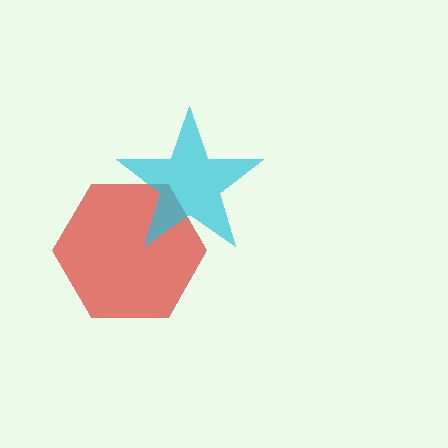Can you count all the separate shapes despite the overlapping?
Yes, there are 2 separate shapes.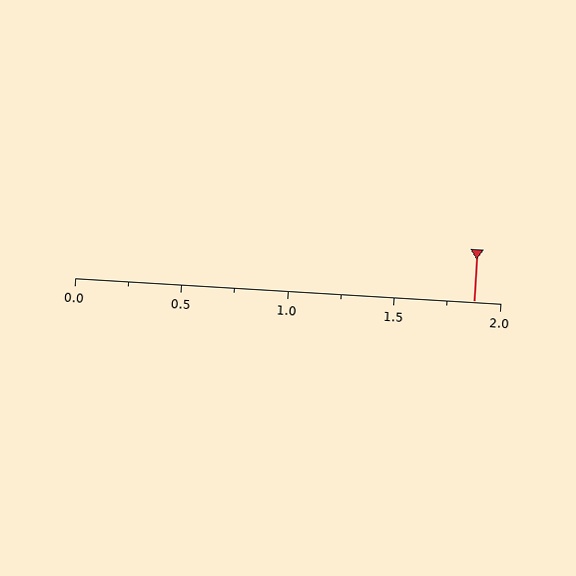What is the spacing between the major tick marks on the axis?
The major ticks are spaced 0.5 apart.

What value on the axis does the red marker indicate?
The marker indicates approximately 1.88.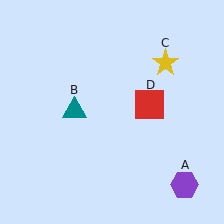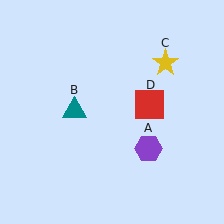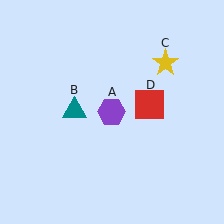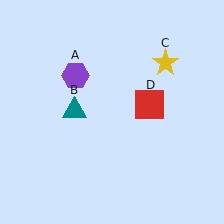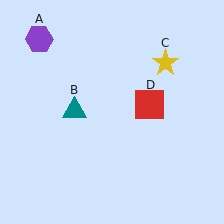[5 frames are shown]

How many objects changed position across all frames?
1 object changed position: purple hexagon (object A).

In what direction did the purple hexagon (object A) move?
The purple hexagon (object A) moved up and to the left.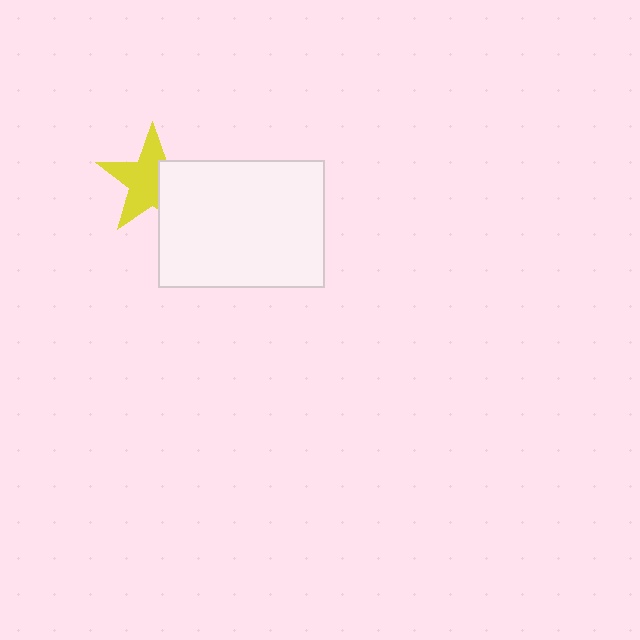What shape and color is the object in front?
The object in front is a white rectangle.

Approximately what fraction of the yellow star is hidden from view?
Roughly 38% of the yellow star is hidden behind the white rectangle.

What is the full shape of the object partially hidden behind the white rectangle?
The partially hidden object is a yellow star.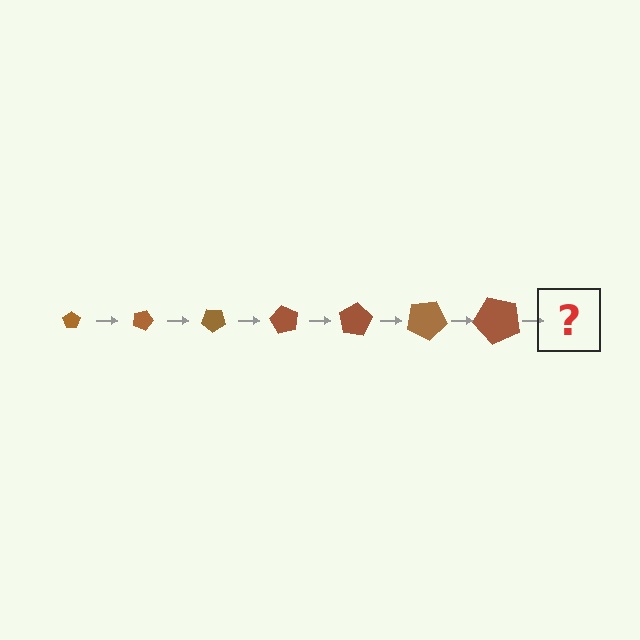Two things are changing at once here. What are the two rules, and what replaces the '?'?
The two rules are that the pentagon grows larger each step and it rotates 20 degrees each step. The '?' should be a pentagon, larger than the previous one and rotated 140 degrees from the start.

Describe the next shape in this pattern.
It should be a pentagon, larger than the previous one and rotated 140 degrees from the start.